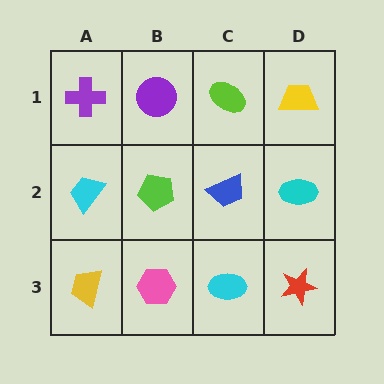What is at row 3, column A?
A yellow trapezoid.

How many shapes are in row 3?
4 shapes.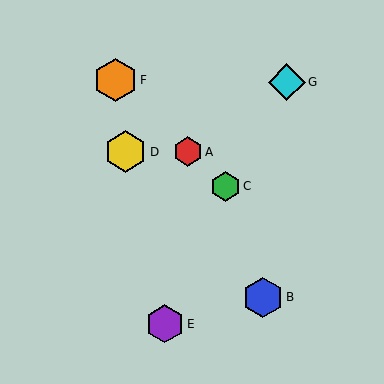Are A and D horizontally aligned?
Yes, both are at y≈152.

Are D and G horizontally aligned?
No, D is at y≈152 and G is at y≈82.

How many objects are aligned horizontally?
2 objects (A, D) are aligned horizontally.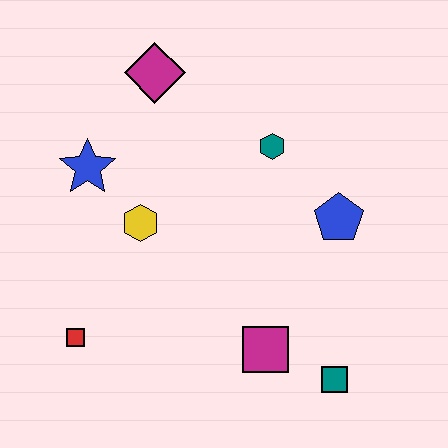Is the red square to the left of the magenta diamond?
Yes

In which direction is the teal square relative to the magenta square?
The teal square is to the right of the magenta square.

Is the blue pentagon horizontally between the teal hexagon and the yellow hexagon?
No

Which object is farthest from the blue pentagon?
The red square is farthest from the blue pentagon.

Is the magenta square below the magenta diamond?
Yes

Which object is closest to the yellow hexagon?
The blue star is closest to the yellow hexagon.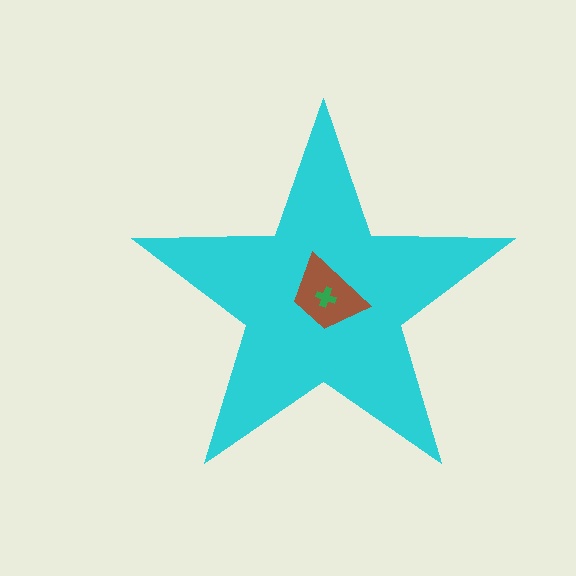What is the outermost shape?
The cyan star.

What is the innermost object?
The green cross.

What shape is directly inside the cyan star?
The brown trapezoid.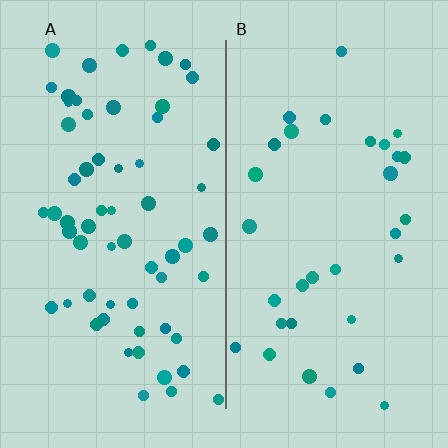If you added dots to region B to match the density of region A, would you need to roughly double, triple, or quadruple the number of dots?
Approximately double.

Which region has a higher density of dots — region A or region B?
A (the left).